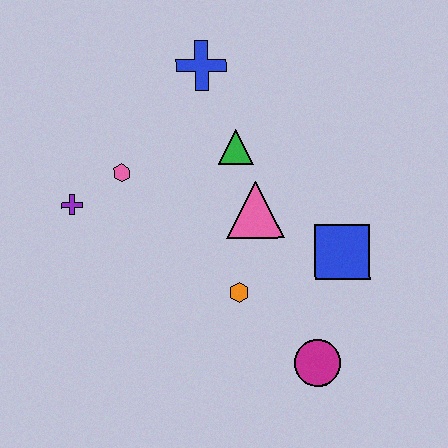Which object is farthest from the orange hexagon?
The blue cross is farthest from the orange hexagon.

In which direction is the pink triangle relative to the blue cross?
The pink triangle is below the blue cross.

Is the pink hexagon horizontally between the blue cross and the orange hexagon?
No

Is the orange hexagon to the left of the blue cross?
No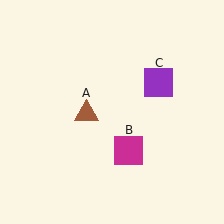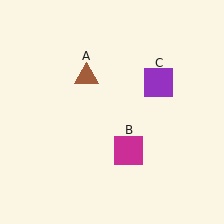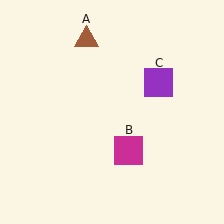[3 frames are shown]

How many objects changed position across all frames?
1 object changed position: brown triangle (object A).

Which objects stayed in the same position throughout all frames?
Magenta square (object B) and purple square (object C) remained stationary.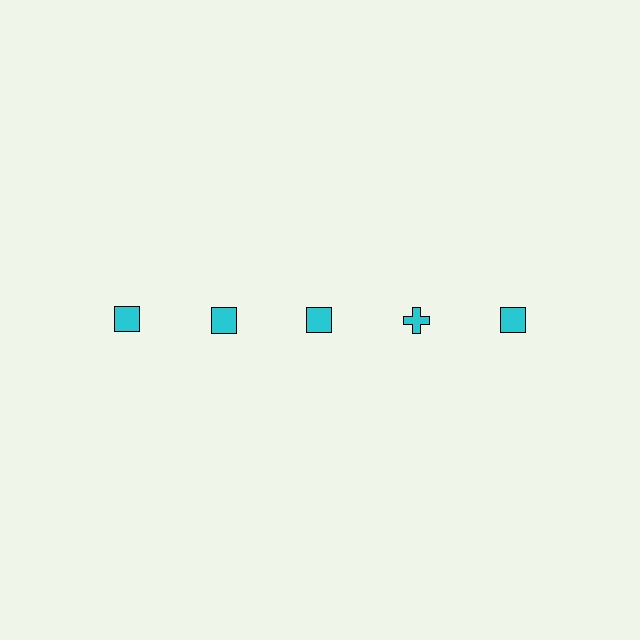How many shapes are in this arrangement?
There are 5 shapes arranged in a grid pattern.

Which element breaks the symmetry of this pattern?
The cyan cross in the top row, second from right column breaks the symmetry. All other shapes are cyan squares.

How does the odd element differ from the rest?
It has a different shape: cross instead of square.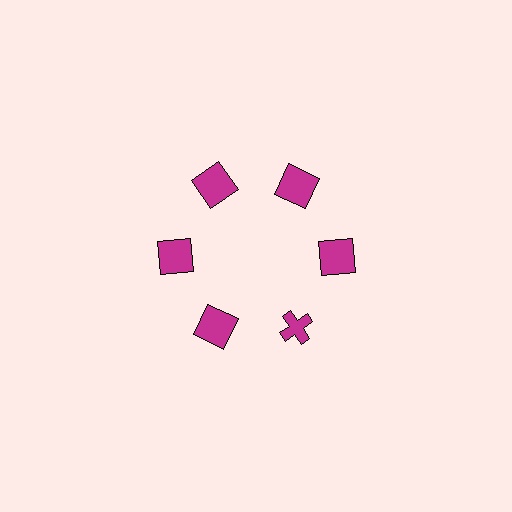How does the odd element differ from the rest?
It has a different shape: cross instead of square.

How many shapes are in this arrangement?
There are 6 shapes arranged in a ring pattern.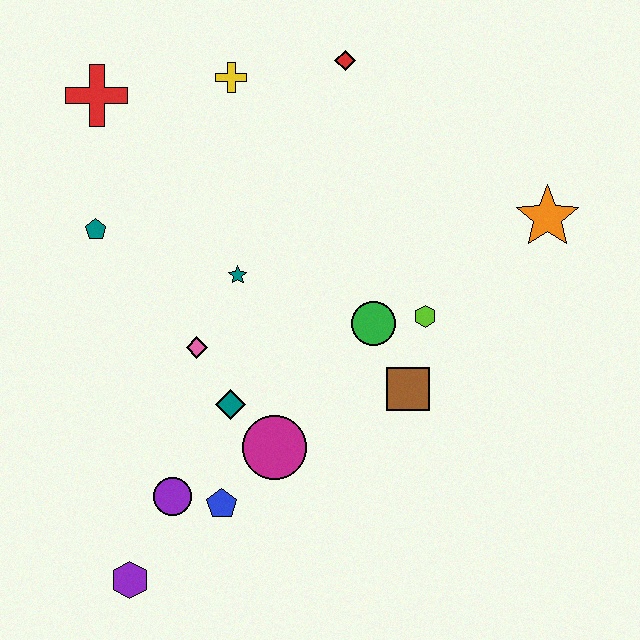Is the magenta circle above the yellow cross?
No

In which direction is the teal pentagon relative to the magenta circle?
The teal pentagon is above the magenta circle.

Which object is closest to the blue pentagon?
The purple circle is closest to the blue pentagon.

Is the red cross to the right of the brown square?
No